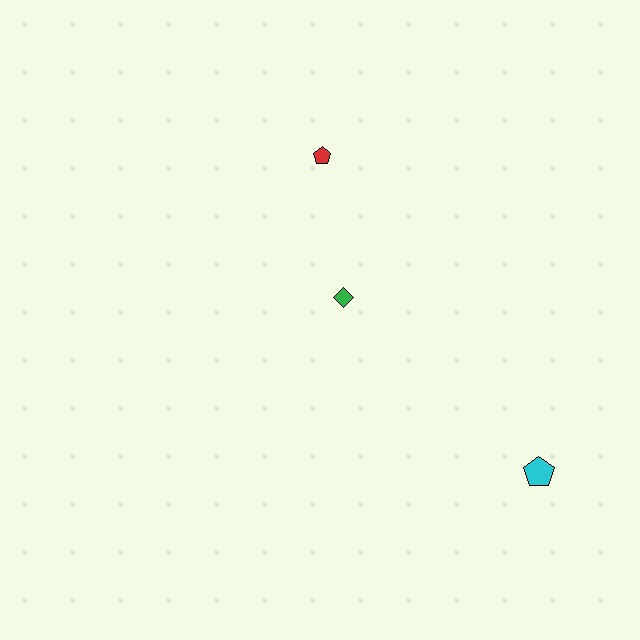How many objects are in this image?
There are 3 objects.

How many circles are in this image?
There are no circles.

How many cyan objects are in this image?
There is 1 cyan object.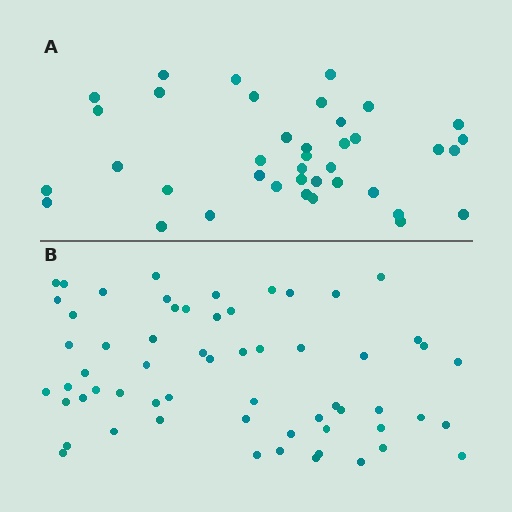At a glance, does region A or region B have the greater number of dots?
Region B (the bottom region) has more dots.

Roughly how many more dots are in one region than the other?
Region B has approximately 20 more dots than region A.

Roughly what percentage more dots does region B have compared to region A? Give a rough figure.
About 55% more.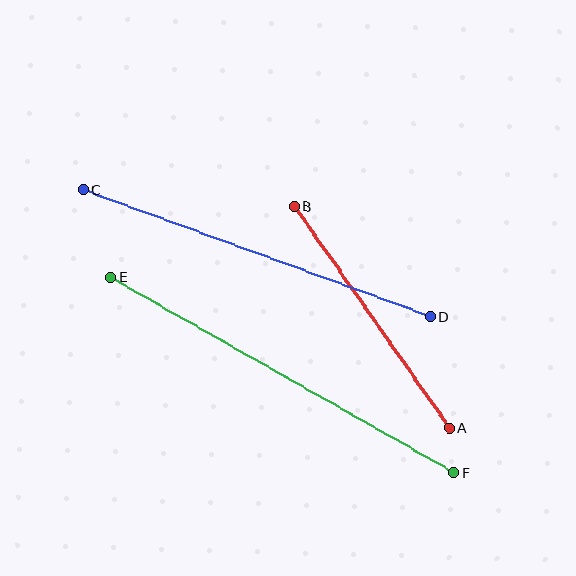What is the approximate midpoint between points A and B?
The midpoint is at approximately (372, 317) pixels.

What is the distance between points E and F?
The distance is approximately 395 pixels.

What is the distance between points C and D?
The distance is approximately 370 pixels.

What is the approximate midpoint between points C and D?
The midpoint is at approximately (257, 253) pixels.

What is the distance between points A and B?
The distance is approximately 271 pixels.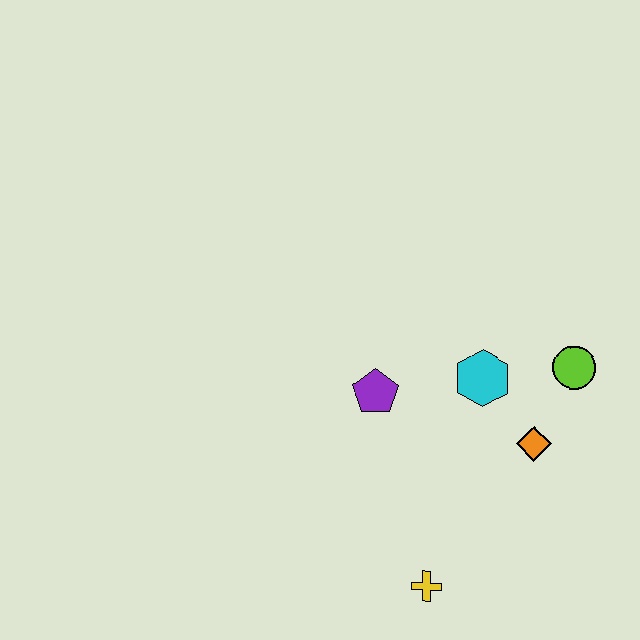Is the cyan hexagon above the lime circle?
No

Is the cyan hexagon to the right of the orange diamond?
No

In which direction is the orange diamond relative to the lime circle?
The orange diamond is below the lime circle.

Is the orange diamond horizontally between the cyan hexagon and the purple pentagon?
No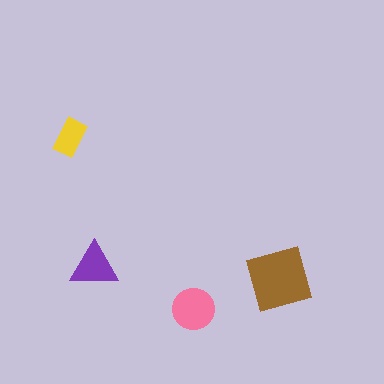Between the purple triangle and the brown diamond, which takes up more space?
The brown diamond.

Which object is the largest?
The brown diamond.